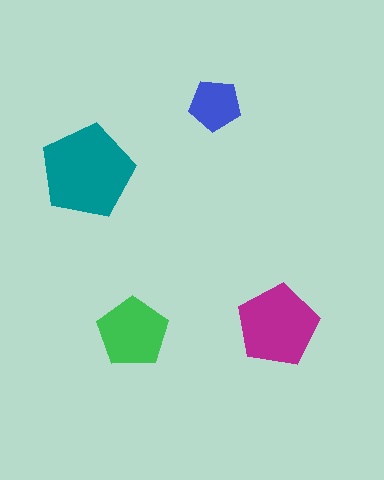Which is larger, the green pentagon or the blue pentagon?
The green one.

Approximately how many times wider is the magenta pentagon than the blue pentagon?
About 1.5 times wider.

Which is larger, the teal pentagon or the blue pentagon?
The teal one.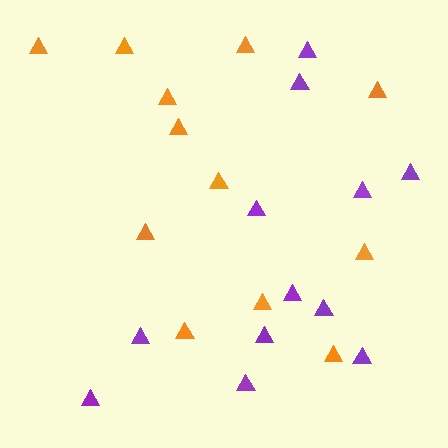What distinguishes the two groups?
There are 2 groups: one group of orange triangles (12) and one group of purple triangles (12).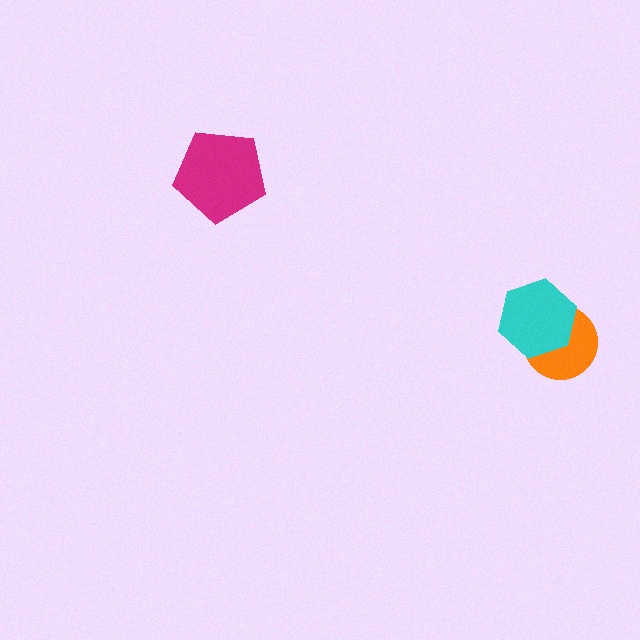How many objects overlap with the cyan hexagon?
1 object overlaps with the cyan hexagon.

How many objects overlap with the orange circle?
1 object overlaps with the orange circle.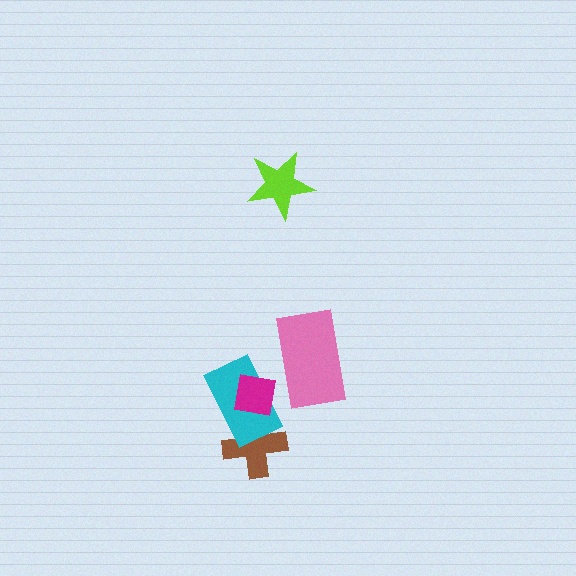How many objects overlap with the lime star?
0 objects overlap with the lime star.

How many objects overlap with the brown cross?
2 objects overlap with the brown cross.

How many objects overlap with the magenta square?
2 objects overlap with the magenta square.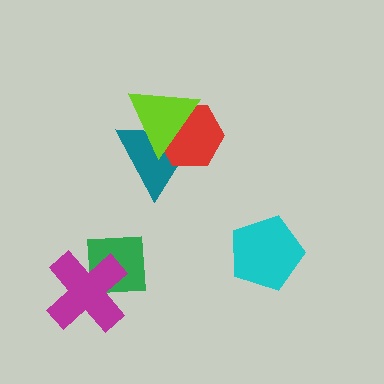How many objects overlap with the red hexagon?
2 objects overlap with the red hexagon.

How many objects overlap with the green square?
1 object overlaps with the green square.